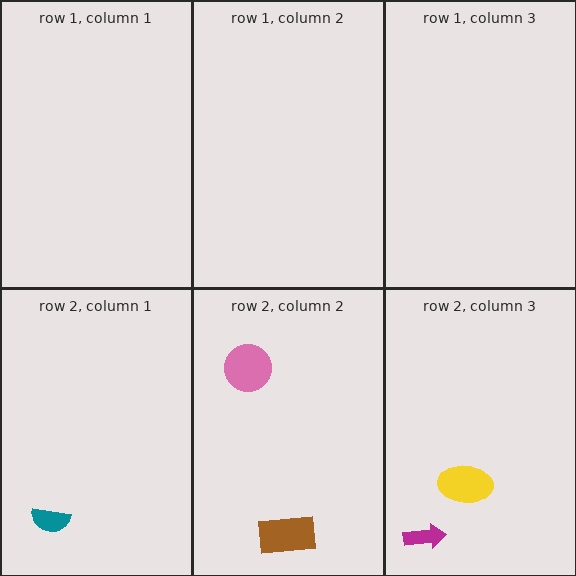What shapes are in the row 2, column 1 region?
The teal semicircle.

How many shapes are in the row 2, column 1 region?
1.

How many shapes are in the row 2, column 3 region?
2.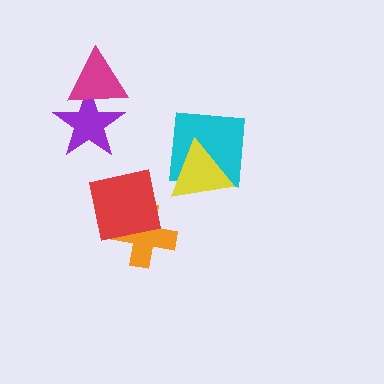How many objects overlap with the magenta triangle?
1 object overlaps with the magenta triangle.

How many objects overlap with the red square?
1 object overlaps with the red square.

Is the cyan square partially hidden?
Yes, it is partially covered by another shape.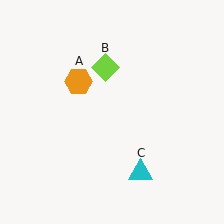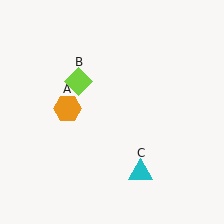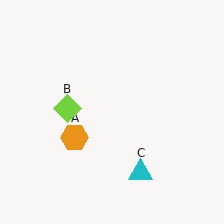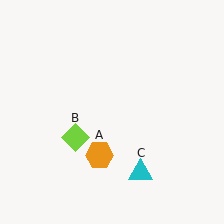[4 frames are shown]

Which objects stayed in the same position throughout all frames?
Cyan triangle (object C) remained stationary.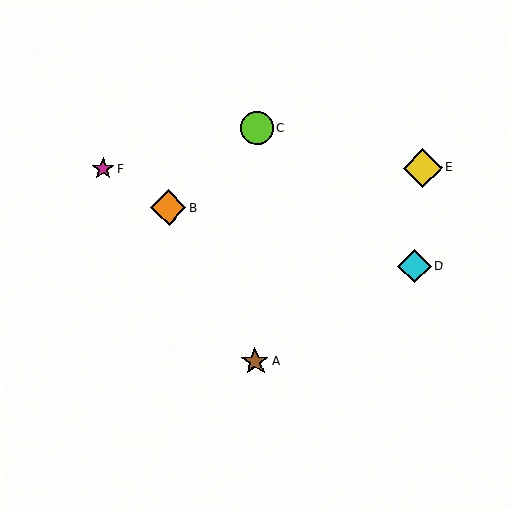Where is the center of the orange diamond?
The center of the orange diamond is at (168, 208).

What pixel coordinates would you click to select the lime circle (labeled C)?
Click at (257, 128) to select the lime circle C.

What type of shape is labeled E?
Shape E is a yellow diamond.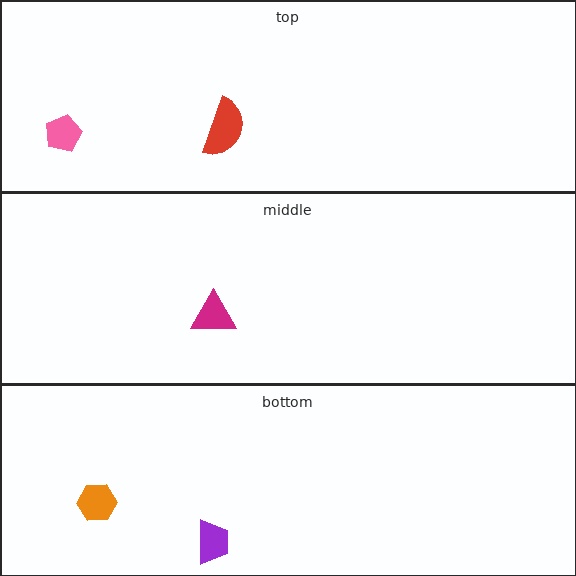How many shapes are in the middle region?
1.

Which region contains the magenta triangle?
The middle region.